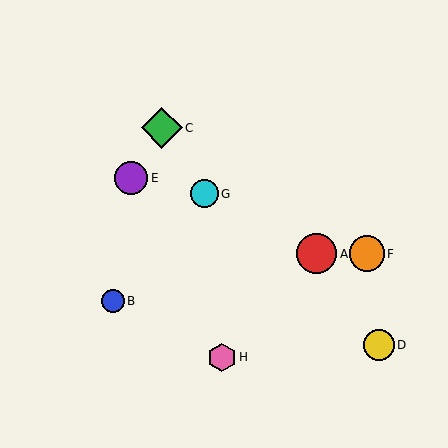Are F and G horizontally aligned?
No, F is at y≈254 and G is at y≈194.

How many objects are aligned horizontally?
2 objects (A, F) are aligned horizontally.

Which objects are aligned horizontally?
Objects A, F are aligned horizontally.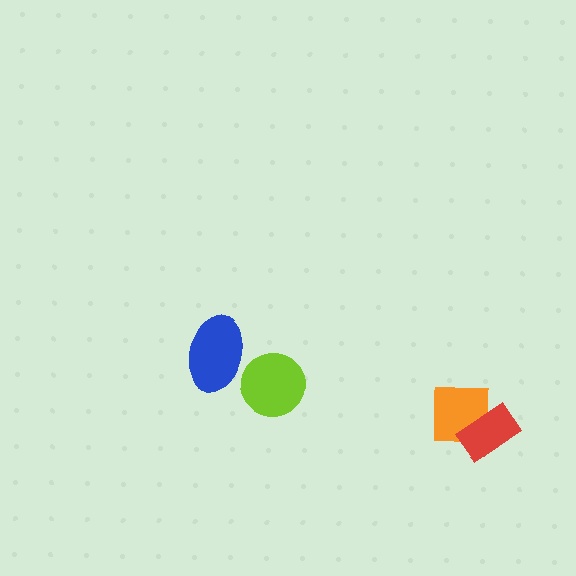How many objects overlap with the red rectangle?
1 object overlaps with the red rectangle.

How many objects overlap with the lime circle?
0 objects overlap with the lime circle.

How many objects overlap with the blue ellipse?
0 objects overlap with the blue ellipse.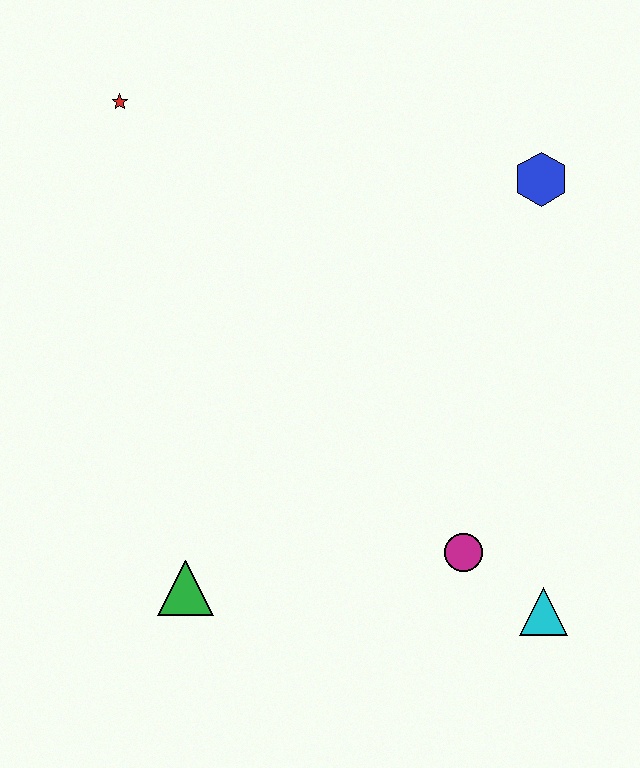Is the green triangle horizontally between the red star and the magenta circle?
Yes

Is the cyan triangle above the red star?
No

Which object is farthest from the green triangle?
The blue hexagon is farthest from the green triangle.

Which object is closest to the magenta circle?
The cyan triangle is closest to the magenta circle.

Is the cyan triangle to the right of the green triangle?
Yes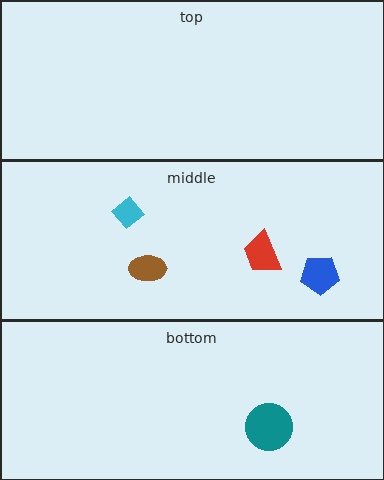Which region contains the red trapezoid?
The middle region.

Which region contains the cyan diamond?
The middle region.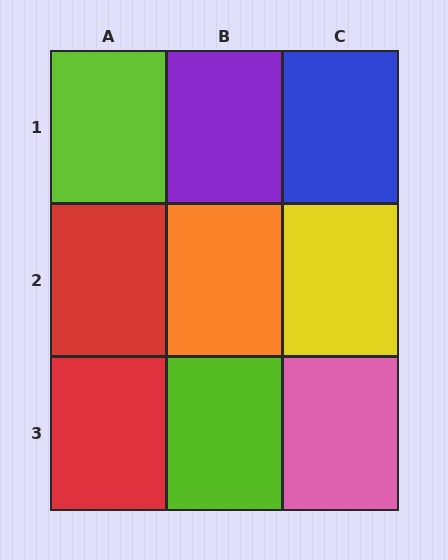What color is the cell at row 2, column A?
Red.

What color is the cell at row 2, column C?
Yellow.